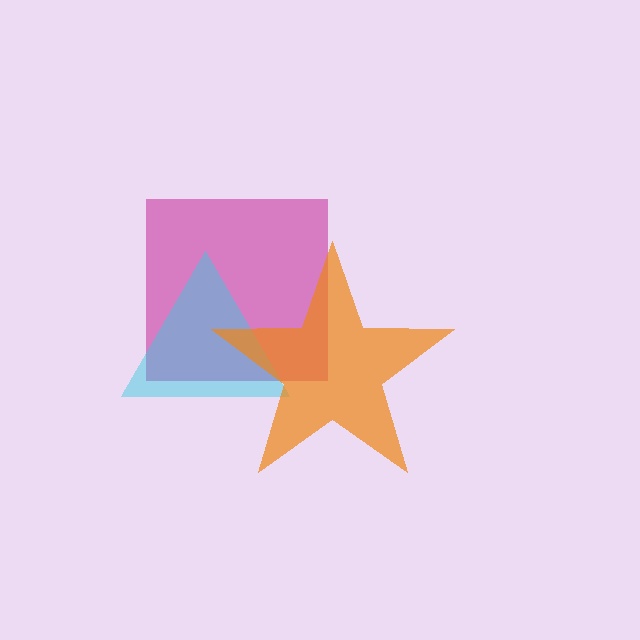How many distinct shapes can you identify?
There are 3 distinct shapes: a magenta square, a cyan triangle, an orange star.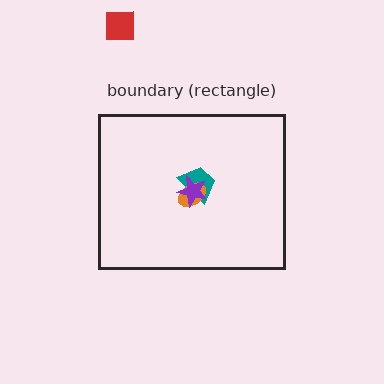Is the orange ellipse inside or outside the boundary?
Inside.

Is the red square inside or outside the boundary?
Outside.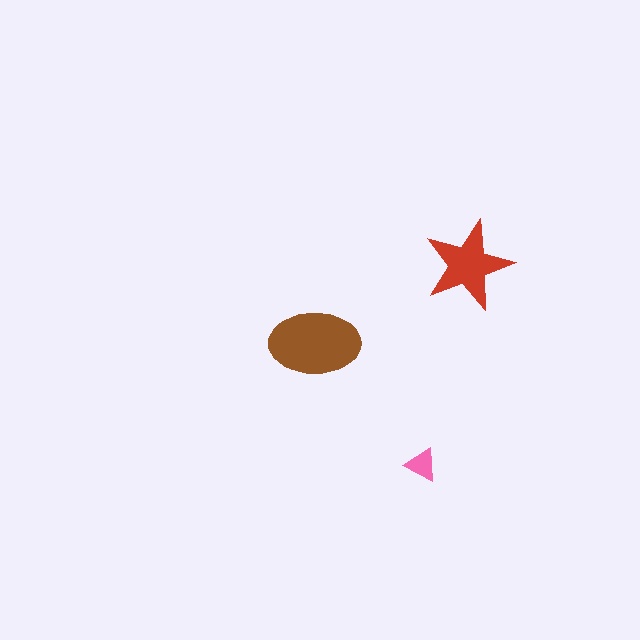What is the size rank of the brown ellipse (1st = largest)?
1st.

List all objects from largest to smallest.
The brown ellipse, the red star, the pink triangle.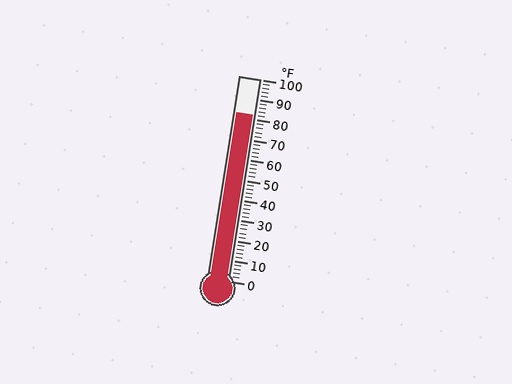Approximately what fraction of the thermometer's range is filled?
The thermometer is filled to approximately 80% of its range.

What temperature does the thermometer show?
The thermometer shows approximately 82°F.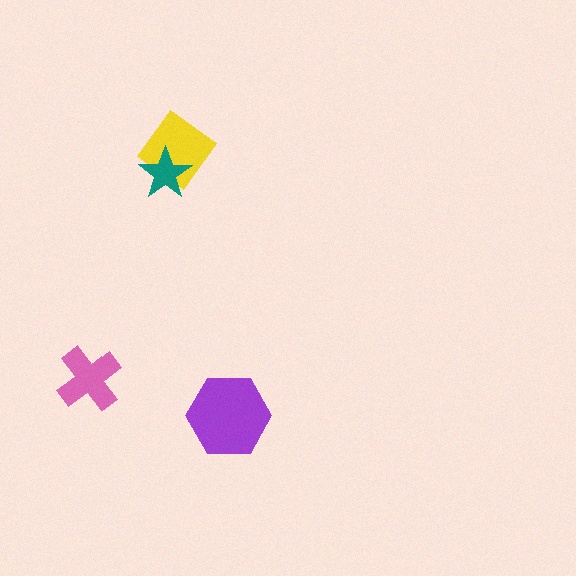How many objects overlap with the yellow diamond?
1 object overlaps with the yellow diamond.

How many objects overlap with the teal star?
1 object overlaps with the teal star.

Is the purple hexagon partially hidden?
No, no other shape covers it.